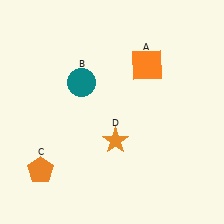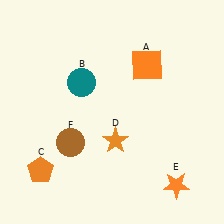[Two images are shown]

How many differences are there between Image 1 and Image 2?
There are 2 differences between the two images.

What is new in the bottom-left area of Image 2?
A brown circle (F) was added in the bottom-left area of Image 2.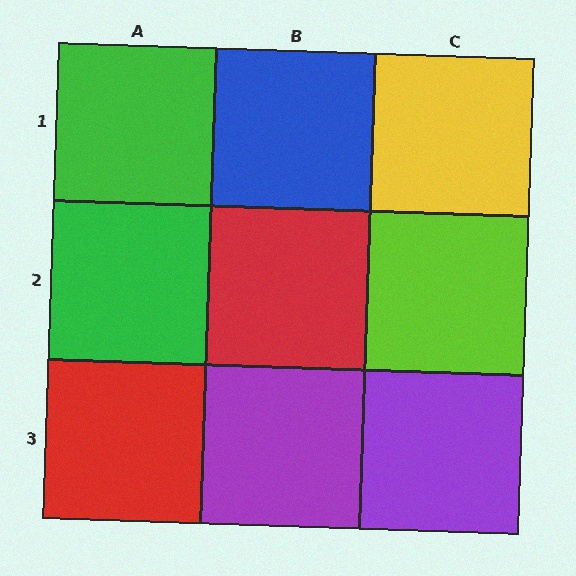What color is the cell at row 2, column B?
Red.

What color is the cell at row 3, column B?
Purple.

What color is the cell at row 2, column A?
Green.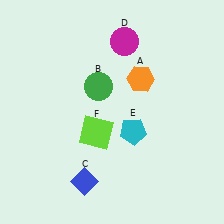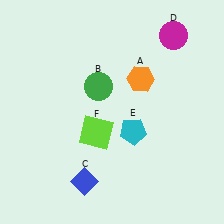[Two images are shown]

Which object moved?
The magenta circle (D) moved right.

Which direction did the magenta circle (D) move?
The magenta circle (D) moved right.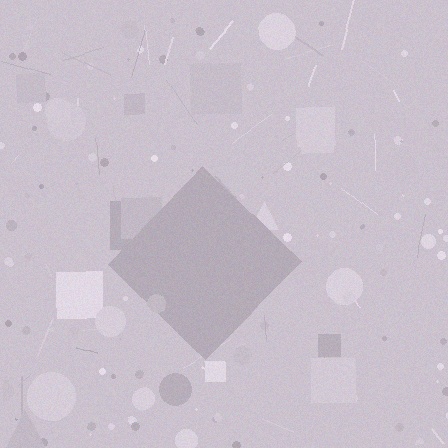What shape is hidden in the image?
A diamond is hidden in the image.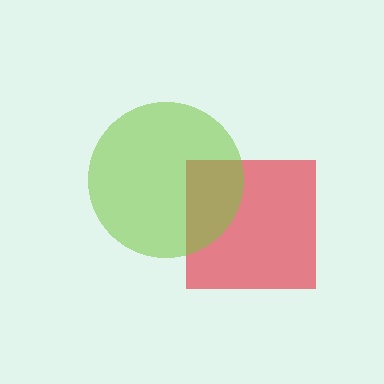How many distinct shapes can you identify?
There are 2 distinct shapes: a red square, a lime circle.